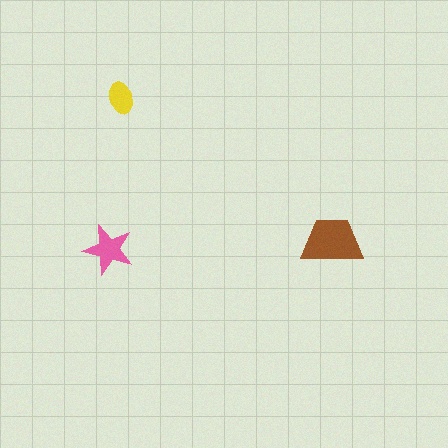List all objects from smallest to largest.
The yellow ellipse, the pink star, the brown trapezoid.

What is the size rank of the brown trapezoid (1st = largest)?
1st.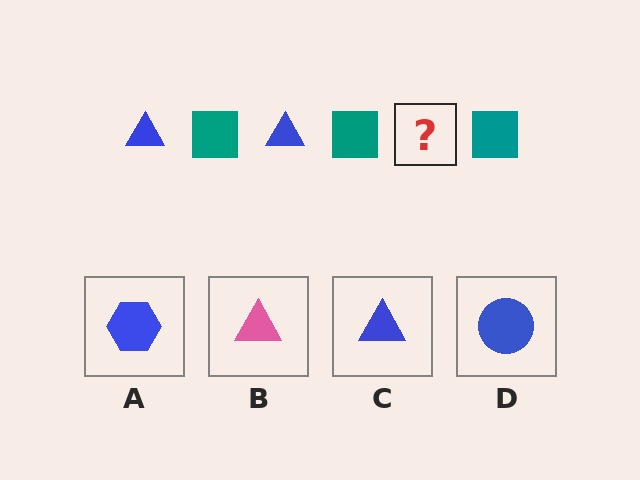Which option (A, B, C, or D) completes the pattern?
C.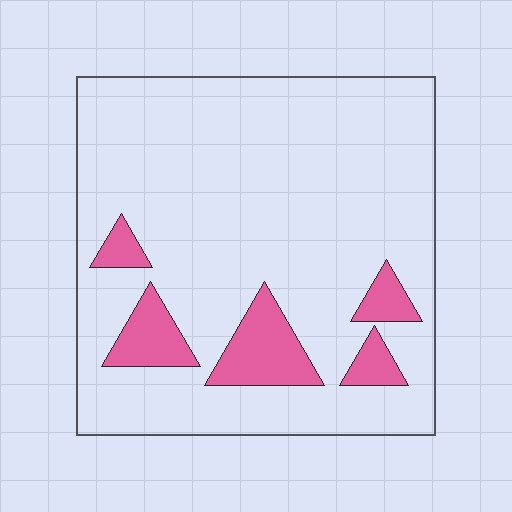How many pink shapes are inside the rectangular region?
5.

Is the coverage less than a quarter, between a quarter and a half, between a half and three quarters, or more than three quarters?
Less than a quarter.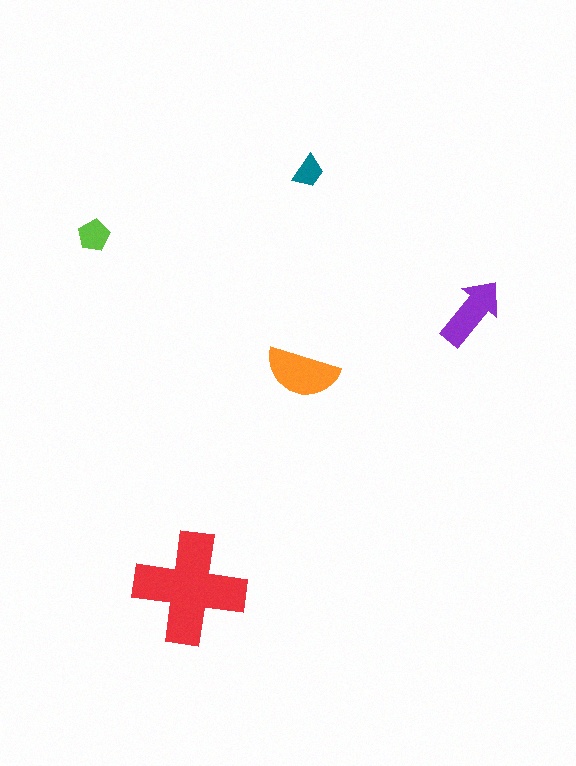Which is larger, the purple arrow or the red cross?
The red cross.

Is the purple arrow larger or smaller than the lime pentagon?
Larger.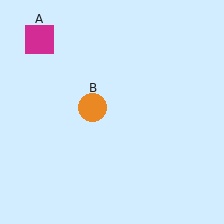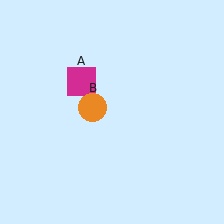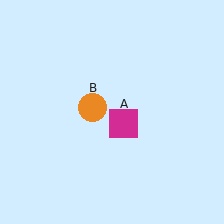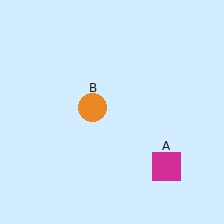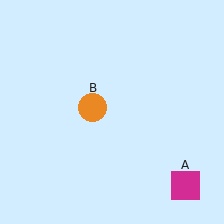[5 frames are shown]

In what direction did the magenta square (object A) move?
The magenta square (object A) moved down and to the right.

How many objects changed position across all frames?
1 object changed position: magenta square (object A).